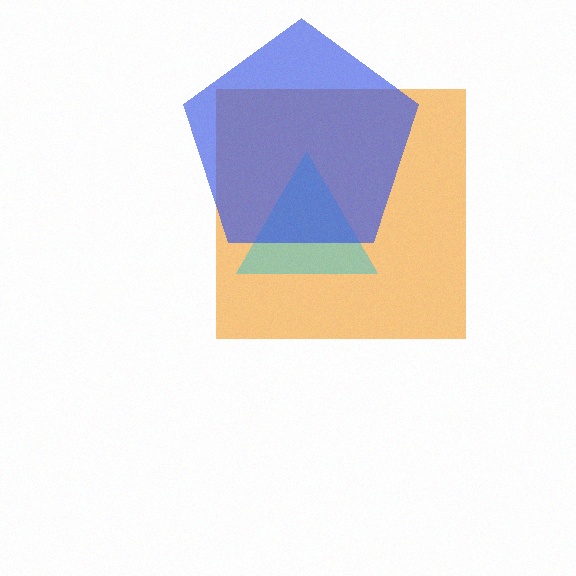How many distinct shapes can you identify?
There are 3 distinct shapes: an orange square, a cyan triangle, a blue pentagon.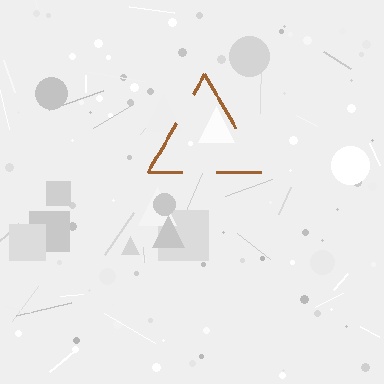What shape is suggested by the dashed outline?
The dashed outline suggests a triangle.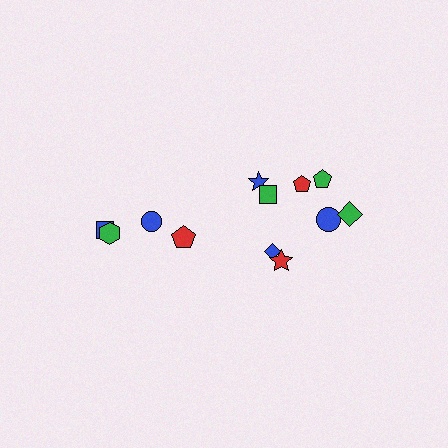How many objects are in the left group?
There are 4 objects.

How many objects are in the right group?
There are 8 objects.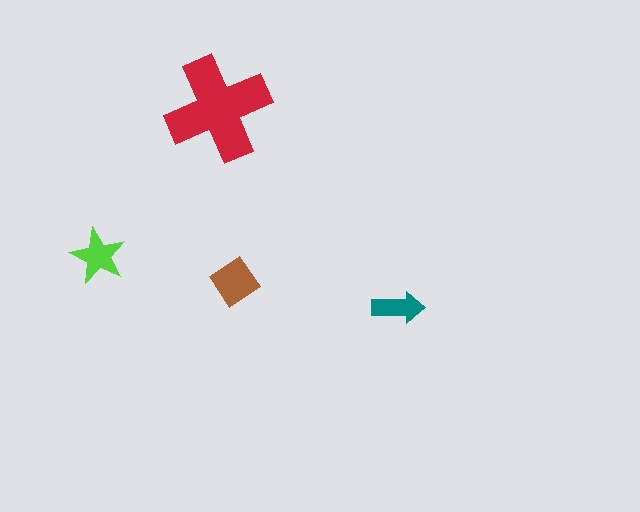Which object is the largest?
The red cross.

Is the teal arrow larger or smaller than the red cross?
Smaller.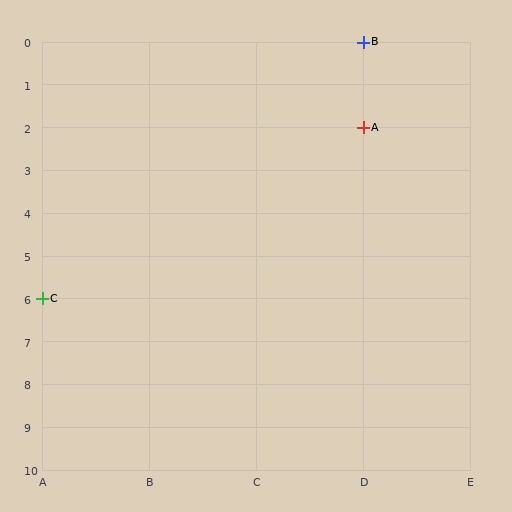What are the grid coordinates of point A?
Point A is at grid coordinates (D, 2).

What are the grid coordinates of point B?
Point B is at grid coordinates (D, 0).